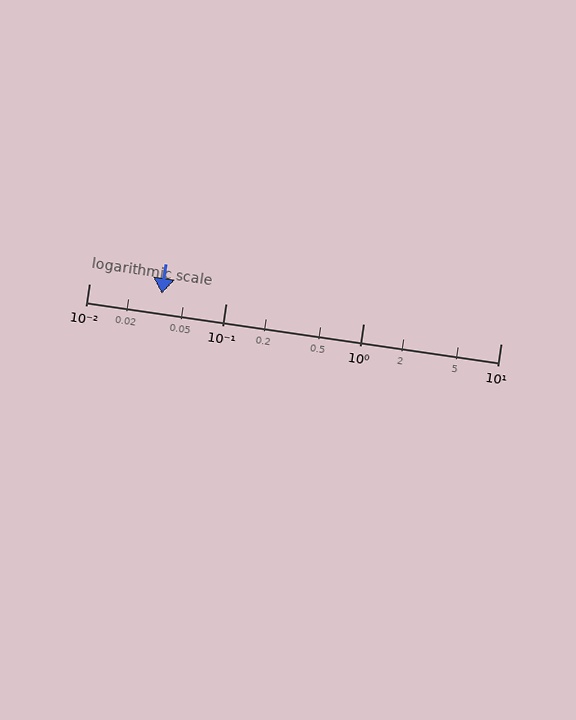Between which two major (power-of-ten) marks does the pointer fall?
The pointer is between 0.01 and 0.1.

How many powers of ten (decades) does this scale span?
The scale spans 3 decades, from 0.01 to 10.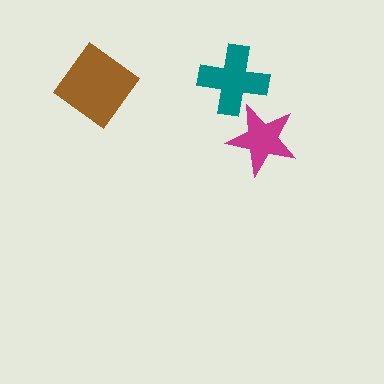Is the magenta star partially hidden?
No, no other shape covers it.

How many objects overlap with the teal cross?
1 object overlaps with the teal cross.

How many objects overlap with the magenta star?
1 object overlaps with the magenta star.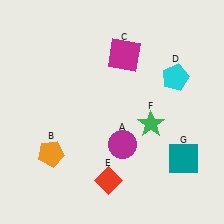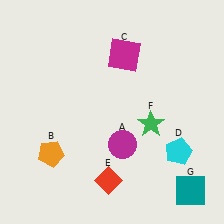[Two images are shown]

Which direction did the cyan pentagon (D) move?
The cyan pentagon (D) moved down.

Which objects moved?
The objects that moved are: the cyan pentagon (D), the teal square (G).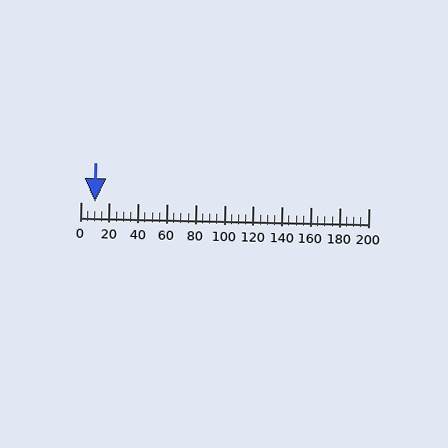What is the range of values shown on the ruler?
The ruler shows values from 0 to 200.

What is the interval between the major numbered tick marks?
The major tick marks are spaced 20 units apart.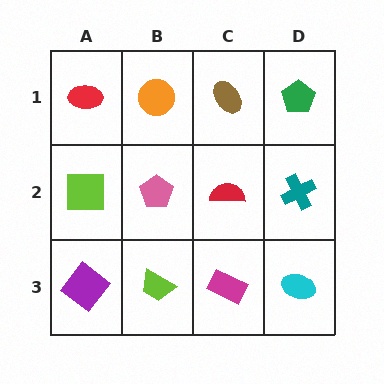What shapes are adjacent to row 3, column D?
A teal cross (row 2, column D), a magenta rectangle (row 3, column C).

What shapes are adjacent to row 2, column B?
An orange circle (row 1, column B), a lime trapezoid (row 3, column B), a lime square (row 2, column A), a red semicircle (row 2, column C).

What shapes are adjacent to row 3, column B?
A pink pentagon (row 2, column B), a purple diamond (row 3, column A), a magenta rectangle (row 3, column C).